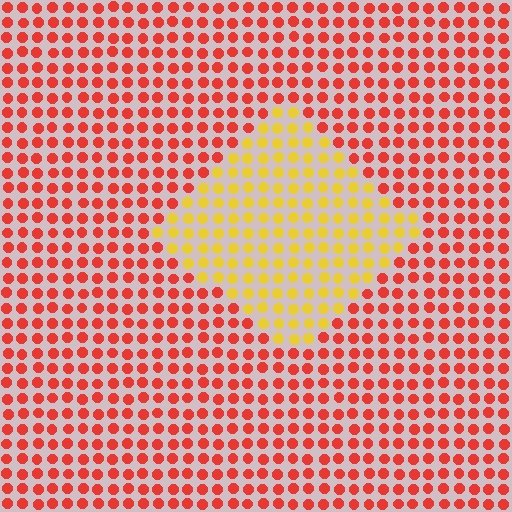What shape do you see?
I see a diamond.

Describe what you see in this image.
The image is filled with small red elements in a uniform arrangement. A diamond-shaped region is visible where the elements are tinted to a slightly different hue, forming a subtle color boundary.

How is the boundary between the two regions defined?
The boundary is defined purely by a slight shift in hue (about 49 degrees). Spacing, size, and orientation are identical on both sides.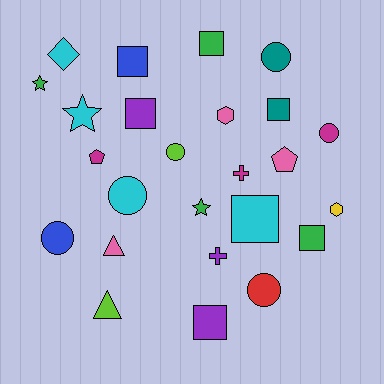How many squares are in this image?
There are 7 squares.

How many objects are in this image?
There are 25 objects.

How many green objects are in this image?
There are 4 green objects.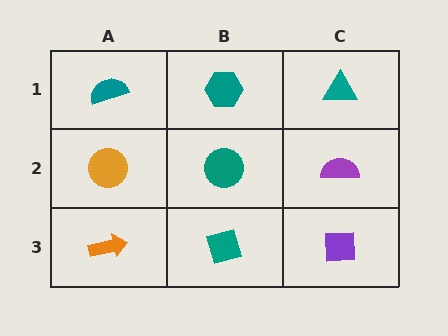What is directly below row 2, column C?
A purple square.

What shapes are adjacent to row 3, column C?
A purple semicircle (row 2, column C), a teal diamond (row 3, column B).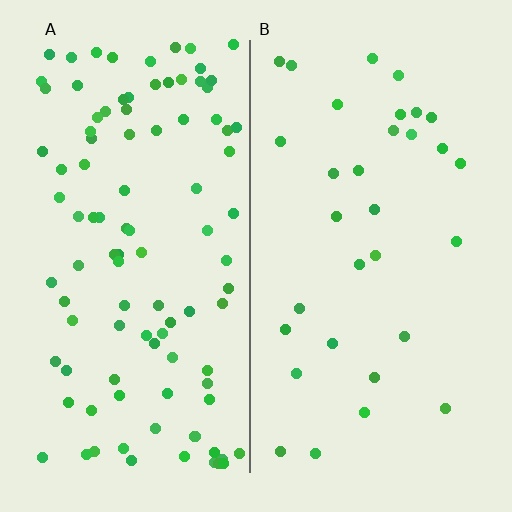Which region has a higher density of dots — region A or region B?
A (the left).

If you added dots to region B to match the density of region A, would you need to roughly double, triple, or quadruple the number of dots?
Approximately triple.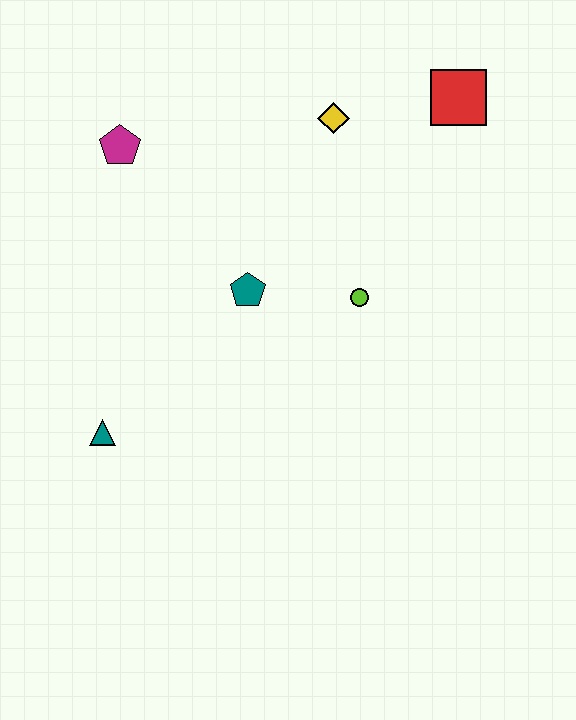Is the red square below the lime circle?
No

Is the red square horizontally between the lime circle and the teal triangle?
No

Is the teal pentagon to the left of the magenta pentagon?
No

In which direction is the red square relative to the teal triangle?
The red square is to the right of the teal triangle.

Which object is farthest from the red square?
The teal triangle is farthest from the red square.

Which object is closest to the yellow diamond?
The red square is closest to the yellow diamond.